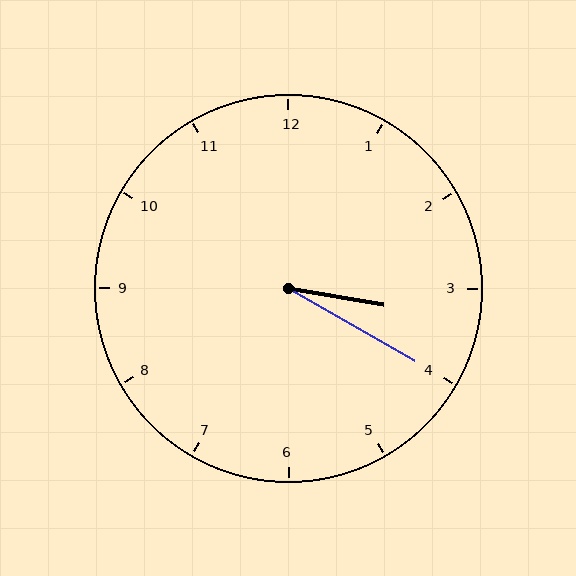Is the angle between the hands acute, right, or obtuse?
It is acute.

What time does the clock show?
3:20.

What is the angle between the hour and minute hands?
Approximately 20 degrees.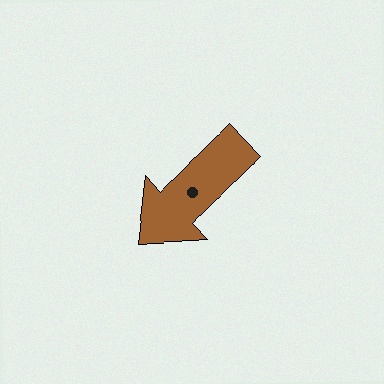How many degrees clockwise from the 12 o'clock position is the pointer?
Approximately 227 degrees.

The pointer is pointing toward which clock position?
Roughly 8 o'clock.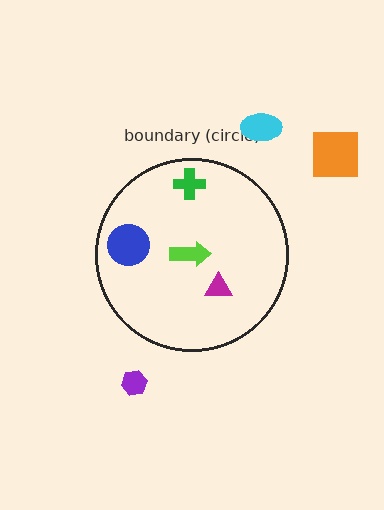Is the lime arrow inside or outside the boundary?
Inside.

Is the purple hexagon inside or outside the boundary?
Outside.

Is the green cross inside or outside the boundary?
Inside.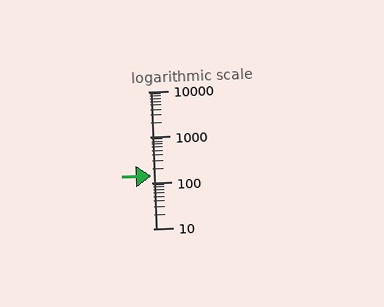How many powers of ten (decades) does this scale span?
The scale spans 3 decades, from 10 to 10000.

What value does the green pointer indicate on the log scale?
The pointer indicates approximately 140.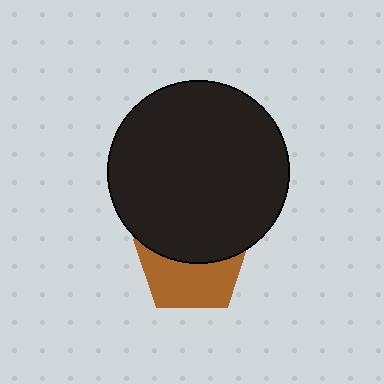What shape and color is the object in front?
The object in front is a black circle.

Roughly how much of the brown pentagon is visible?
About half of it is visible (roughly 49%).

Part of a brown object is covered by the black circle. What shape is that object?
It is a pentagon.